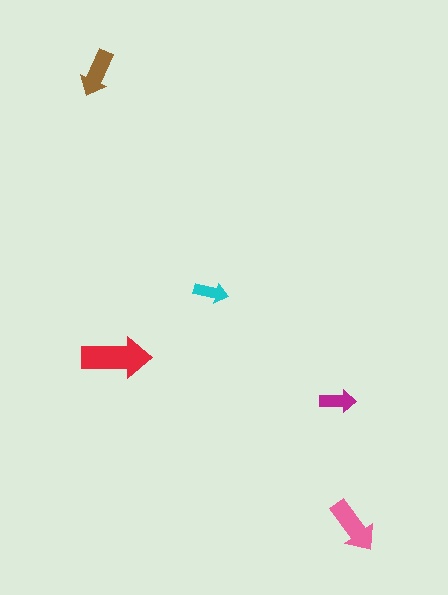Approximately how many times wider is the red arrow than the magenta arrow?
About 2 times wider.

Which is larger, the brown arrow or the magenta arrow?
The brown one.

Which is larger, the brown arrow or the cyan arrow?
The brown one.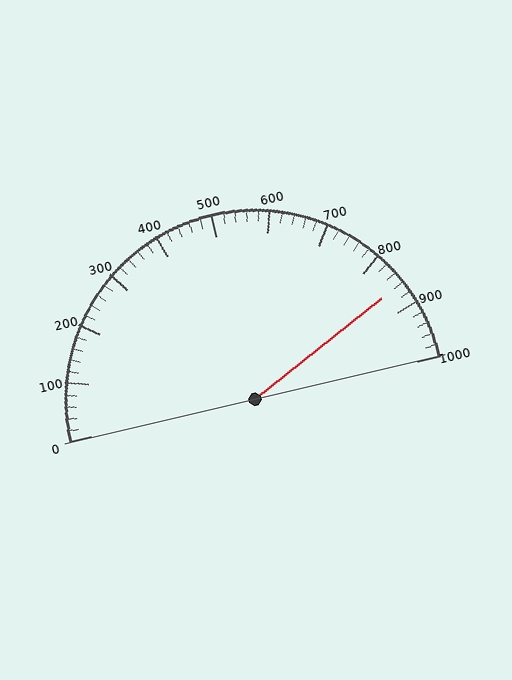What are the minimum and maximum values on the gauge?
The gauge ranges from 0 to 1000.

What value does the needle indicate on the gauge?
The needle indicates approximately 860.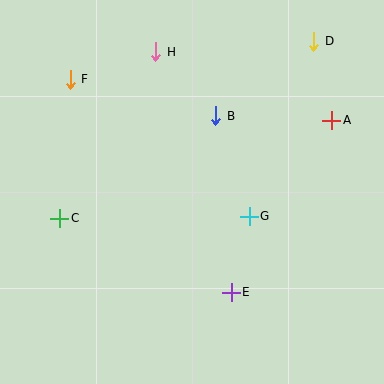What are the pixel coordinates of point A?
Point A is at (332, 120).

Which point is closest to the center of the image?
Point G at (249, 216) is closest to the center.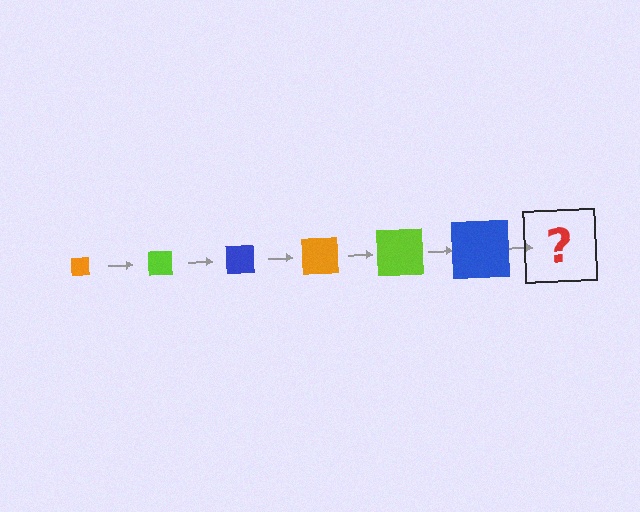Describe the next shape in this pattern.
It should be an orange square, larger than the previous one.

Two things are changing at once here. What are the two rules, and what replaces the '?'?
The two rules are that the square grows larger each step and the color cycles through orange, lime, and blue. The '?' should be an orange square, larger than the previous one.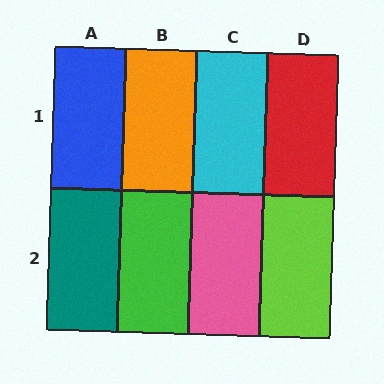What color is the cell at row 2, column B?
Green.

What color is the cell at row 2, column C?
Pink.